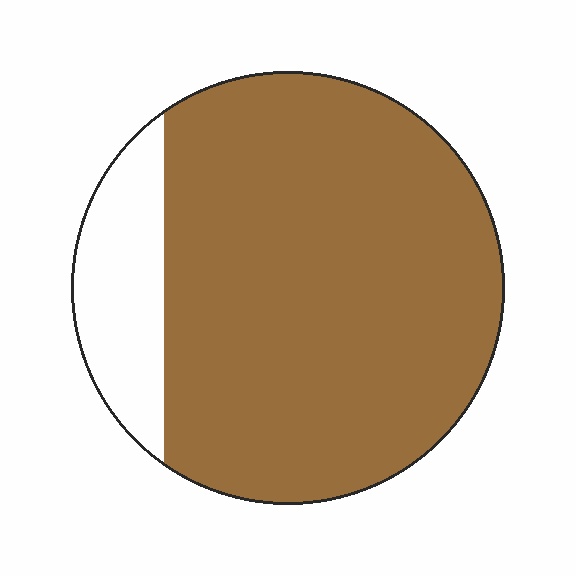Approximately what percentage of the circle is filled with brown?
Approximately 85%.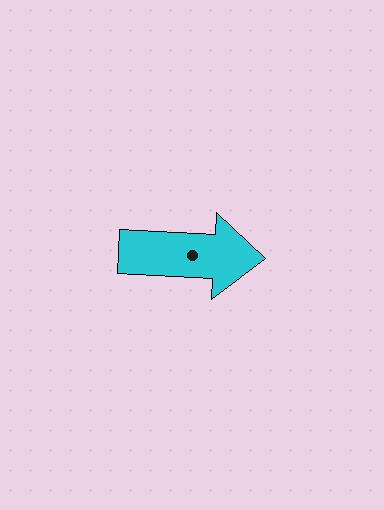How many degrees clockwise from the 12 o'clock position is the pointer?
Approximately 93 degrees.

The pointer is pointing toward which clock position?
Roughly 3 o'clock.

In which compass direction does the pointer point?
East.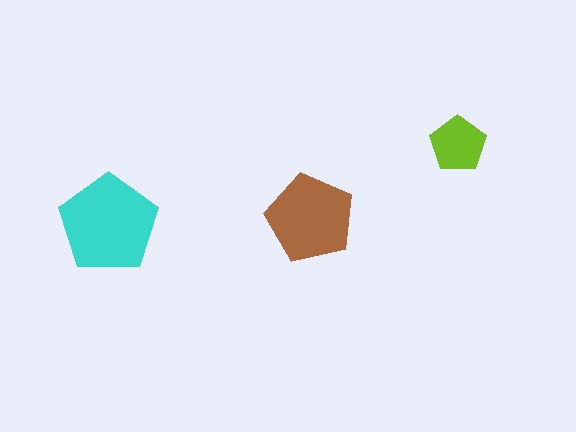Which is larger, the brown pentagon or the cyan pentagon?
The cyan one.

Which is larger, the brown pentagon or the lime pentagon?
The brown one.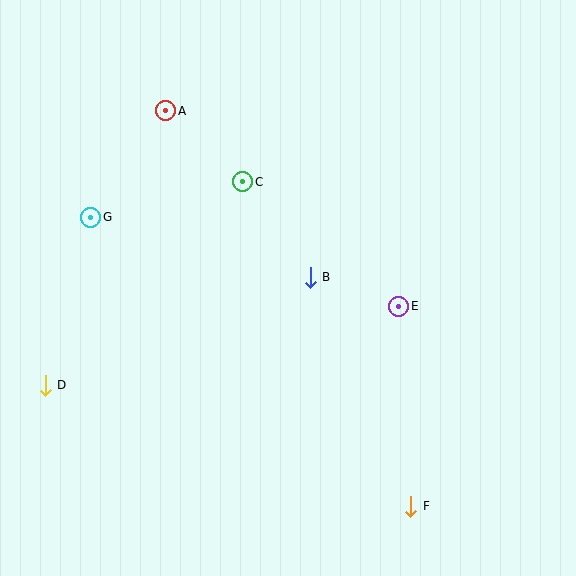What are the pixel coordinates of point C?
Point C is at (243, 182).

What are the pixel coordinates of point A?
Point A is at (166, 111).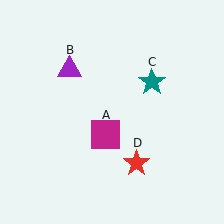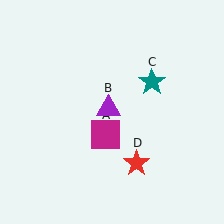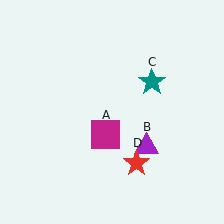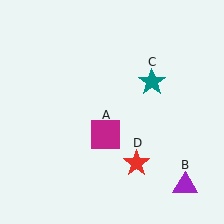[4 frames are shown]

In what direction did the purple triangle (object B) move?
The purple triangle (object B) moved down and to the right.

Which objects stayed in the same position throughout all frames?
Magenta square (object A) and teal star (object C) and red star (object D) remained stationary.